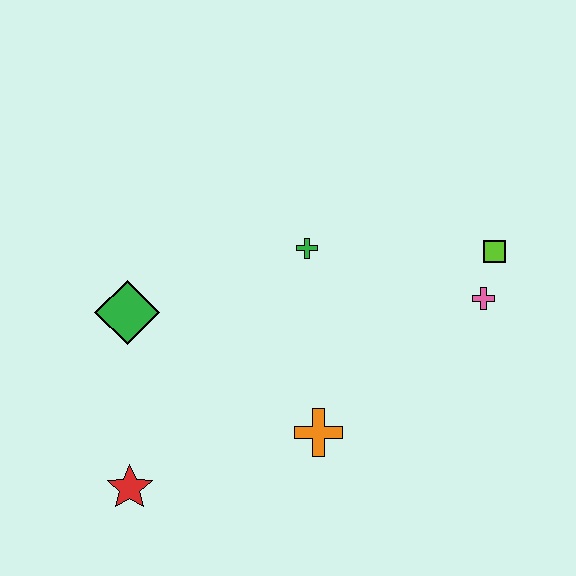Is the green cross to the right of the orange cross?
No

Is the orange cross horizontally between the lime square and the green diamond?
Yes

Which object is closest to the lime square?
The pink cross is closest to the lime square.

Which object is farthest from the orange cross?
The lime square is farthest from the orange cross.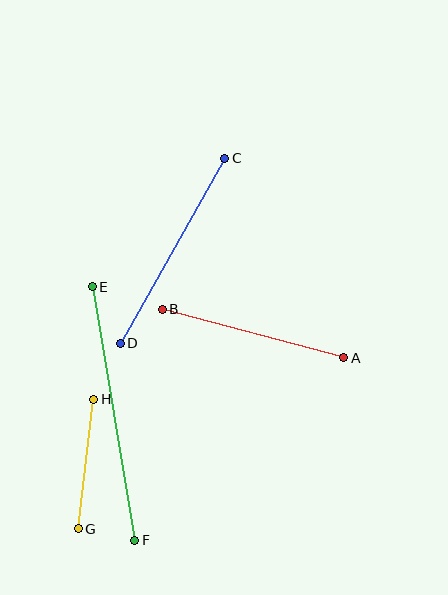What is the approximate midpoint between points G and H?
The midpoint is at approximately (86, 464) pixels.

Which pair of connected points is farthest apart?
Points E and F are farthest apart.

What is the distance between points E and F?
The distance is approximately 257 pixels.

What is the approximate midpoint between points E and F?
The midpoint is at approximately (114, 413) pixels.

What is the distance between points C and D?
The distance is approximately 213 pixels.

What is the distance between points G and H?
The distance is approximately 130 pixels.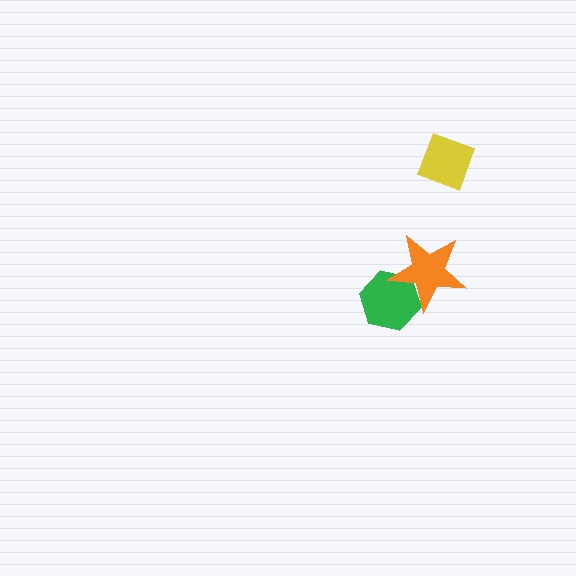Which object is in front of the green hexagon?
The orange star is in front of the green hexagon.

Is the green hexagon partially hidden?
Yes, it is partially covered by another shape.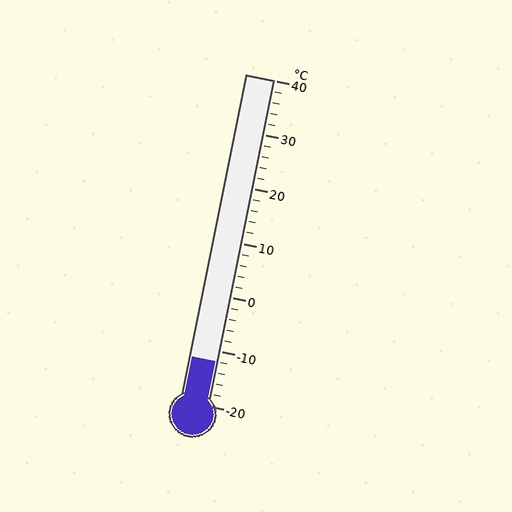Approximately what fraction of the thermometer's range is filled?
The thermometer is filled to approximately 15% of its range.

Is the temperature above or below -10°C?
The temperature is below -10°C.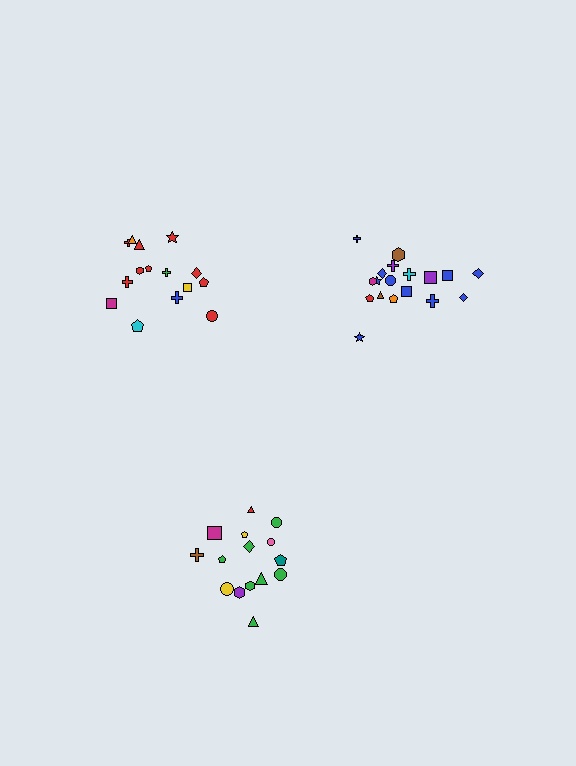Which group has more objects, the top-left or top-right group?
The top-right group.